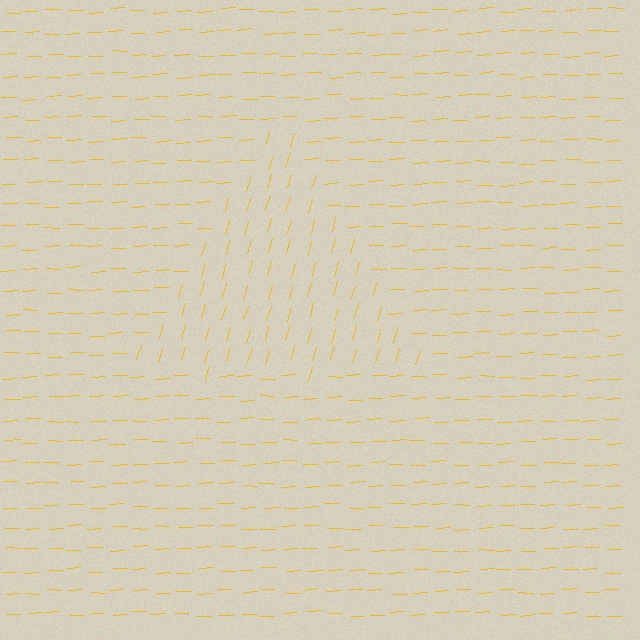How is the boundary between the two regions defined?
The boundary is defined purely by a change in line orientation (approximately 72 degrees difference). All lines are the same color and thickness.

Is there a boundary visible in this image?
Yes, there is a texture boundary formed by a change in line orientation.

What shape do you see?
I see a triangle.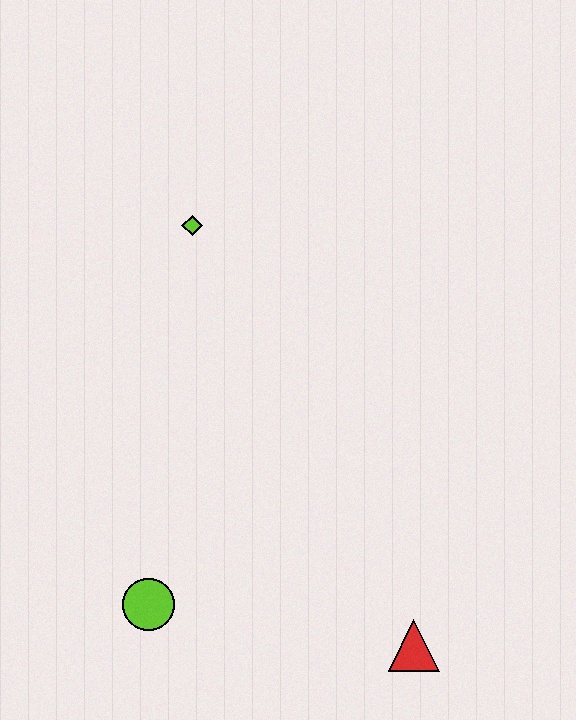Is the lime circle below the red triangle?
No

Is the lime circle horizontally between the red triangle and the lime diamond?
No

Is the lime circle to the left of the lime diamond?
Yes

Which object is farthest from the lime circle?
The lime diamond is farthest from the lime circle.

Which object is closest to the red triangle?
The lime circle is closest to the red triangle.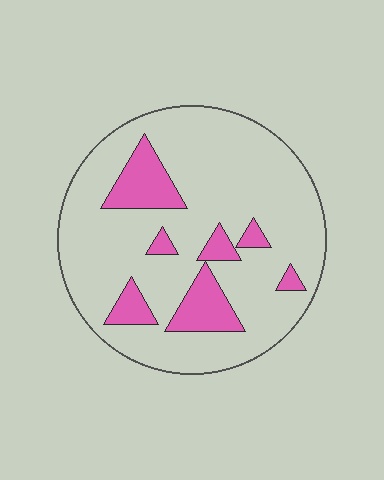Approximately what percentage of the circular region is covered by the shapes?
Approximately 20%.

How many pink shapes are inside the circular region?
7.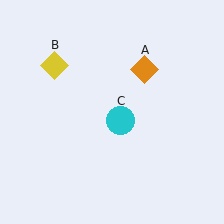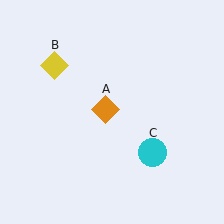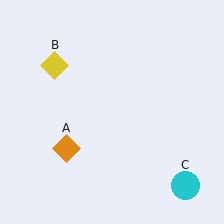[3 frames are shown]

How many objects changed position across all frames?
2 objects changed position: orange diamond (object A), cyan circle (object C).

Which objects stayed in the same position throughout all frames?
Yellow diamond (object B) remained stationary.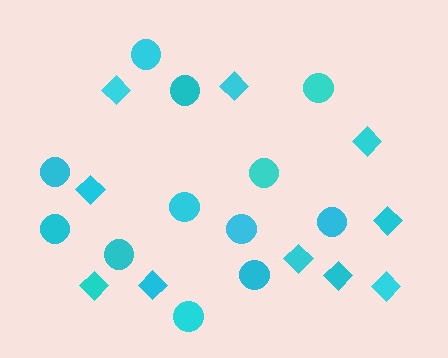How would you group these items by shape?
There are 2 groups: one group of circles (12) and one group of diamonds (10).